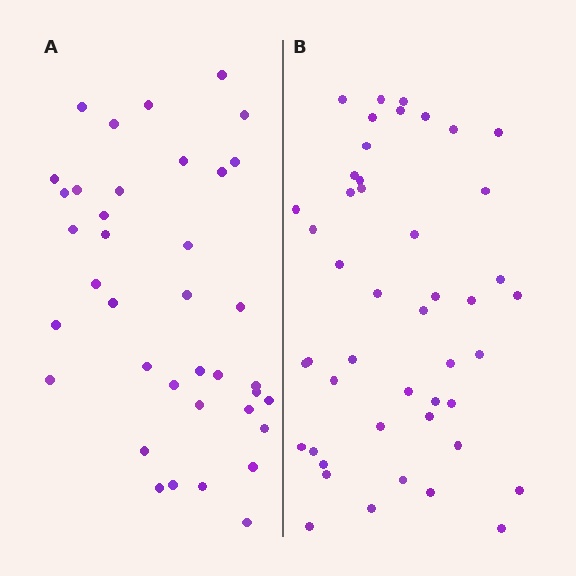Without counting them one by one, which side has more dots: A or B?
Region B (the right region) has more dots.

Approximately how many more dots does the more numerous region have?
Region B has roughly 8 or so more dots than region A.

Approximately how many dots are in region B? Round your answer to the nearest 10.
About 50 dots. (The exact count is 46, which rounds to 50.)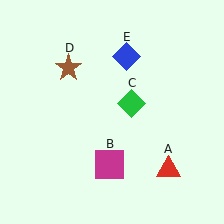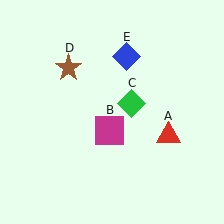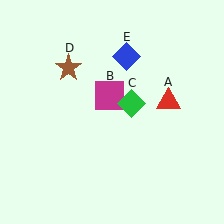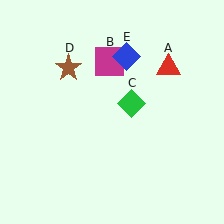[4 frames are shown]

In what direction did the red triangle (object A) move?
The red triangle (object A) moved up.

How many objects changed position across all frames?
2 objects changed position: red triangle (object A), magenta square (object B).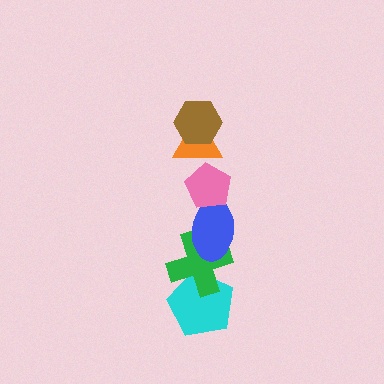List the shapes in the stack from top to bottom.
From top to bottom: the brown hexagon, the orange triangle, the pink pentagon, the blue ellipse, the green cross, the cyan pentagon.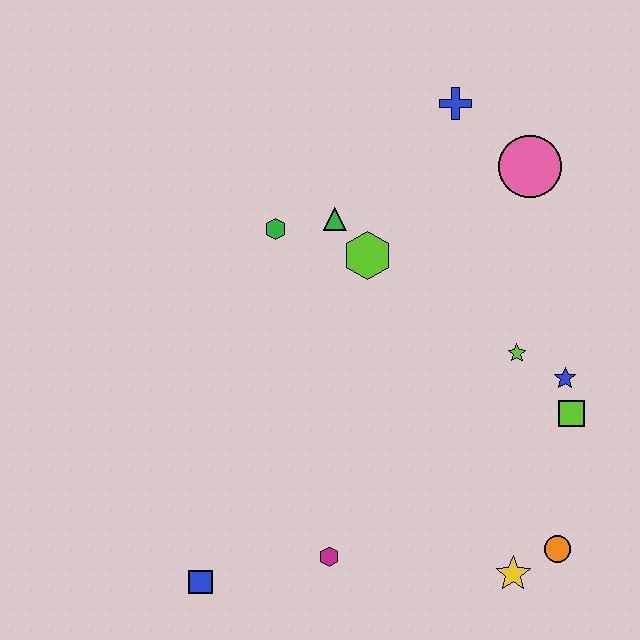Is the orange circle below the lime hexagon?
Yes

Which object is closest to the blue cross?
The pink circle is closest to the blue cross.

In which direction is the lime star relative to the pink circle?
The lime star is below the pink circle.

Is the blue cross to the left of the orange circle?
Yes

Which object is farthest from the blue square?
The blue cross is farthest from the blue square.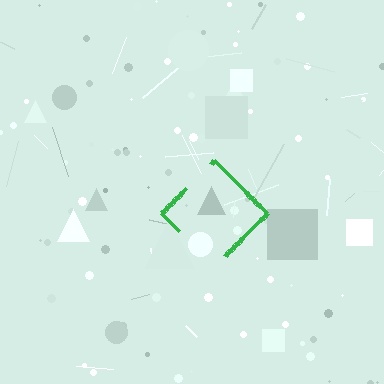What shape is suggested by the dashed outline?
The dashed outline suggests a diamond.